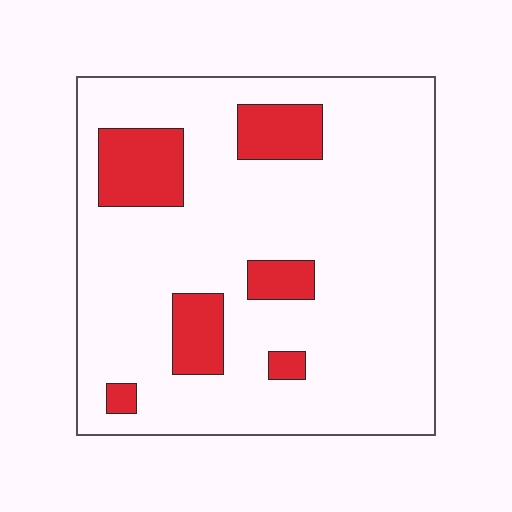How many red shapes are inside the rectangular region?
6.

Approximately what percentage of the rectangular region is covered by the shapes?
Approximately 15%.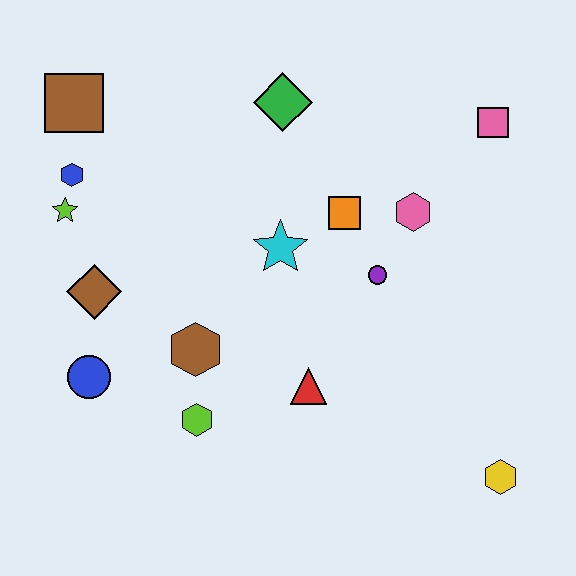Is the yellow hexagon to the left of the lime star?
No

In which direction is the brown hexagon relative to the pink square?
The brown hexagon is to the left of the pink square.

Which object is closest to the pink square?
The pink hexagon is closest to the pink square.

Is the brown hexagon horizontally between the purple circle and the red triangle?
No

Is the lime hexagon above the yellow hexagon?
Yes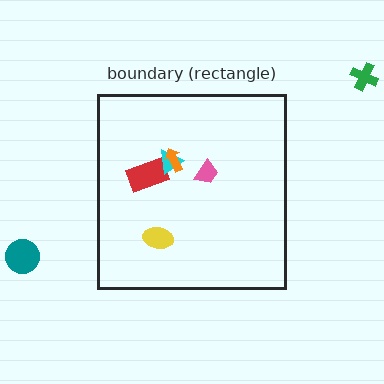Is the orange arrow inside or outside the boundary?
Inside.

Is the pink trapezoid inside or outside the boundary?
Inside.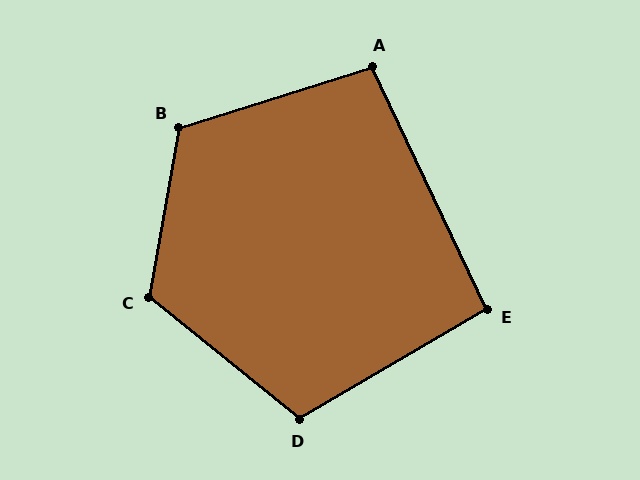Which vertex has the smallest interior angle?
E, at approximately 95 degrees.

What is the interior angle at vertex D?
Approximately 110 degrees (obtuse).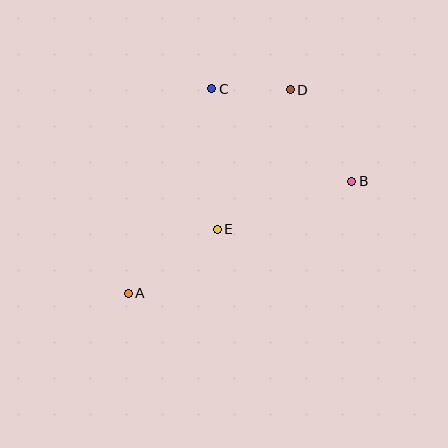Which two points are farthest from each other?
Points A and D are farthest from each other.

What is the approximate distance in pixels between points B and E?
The distance between B and E is approximately 143 pixels.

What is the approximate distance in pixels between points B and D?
The distance between B and D is approximately 110 pixels.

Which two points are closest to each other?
Points C and D are closest to each other.